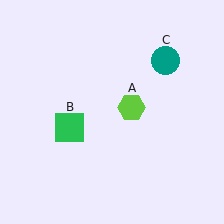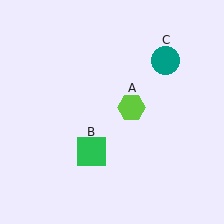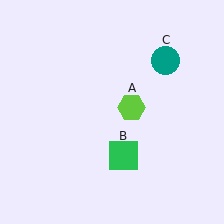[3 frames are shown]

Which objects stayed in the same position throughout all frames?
Lime hexagon (object A) and teal circle (object C) remained stationary.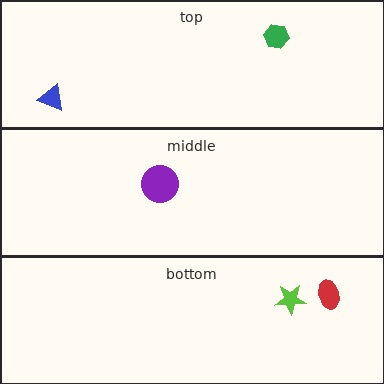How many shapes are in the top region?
2.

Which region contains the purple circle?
The middle region.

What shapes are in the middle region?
The purple circle.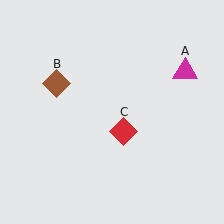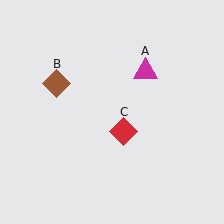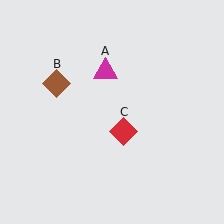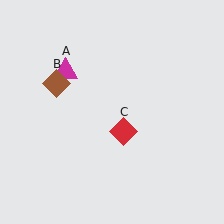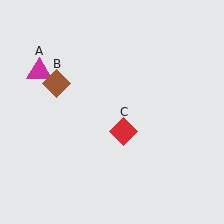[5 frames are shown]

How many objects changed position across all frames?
1 object changed position: magenta triangle (object A).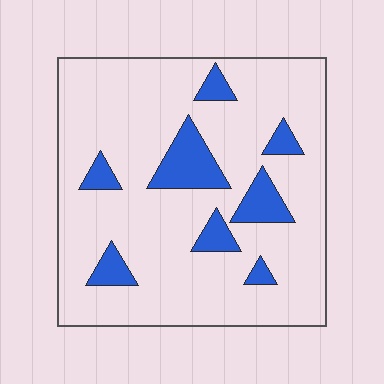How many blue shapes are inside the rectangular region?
8.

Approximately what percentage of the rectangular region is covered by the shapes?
Approximately 15%.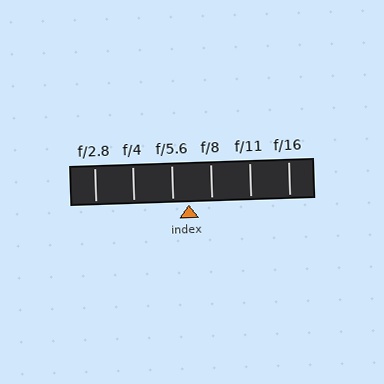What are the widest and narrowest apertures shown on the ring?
The widest aperture shown is f/2.8 and the narrowest is f/16.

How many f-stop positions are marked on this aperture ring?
There are 6 f-stop positions marked.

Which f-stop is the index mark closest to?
The index mark is closest to f/5.6.